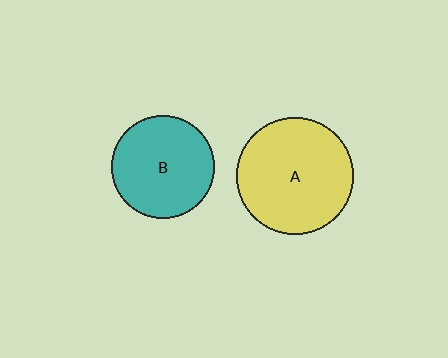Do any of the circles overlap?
No, none of the circles overlap.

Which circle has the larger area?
Circle A (yellow).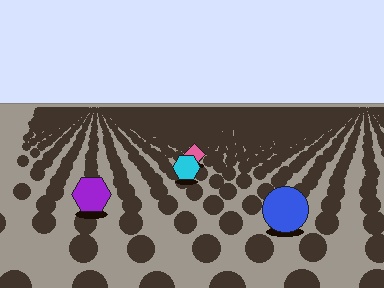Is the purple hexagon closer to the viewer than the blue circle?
No. The blue circle is closer — you can tell from the texture gradient: the ground texture is coarser near it.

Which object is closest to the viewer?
The blue circle is closest. The texture marks near it are larger and more spread out.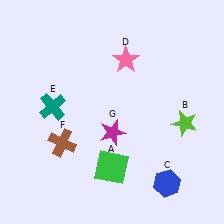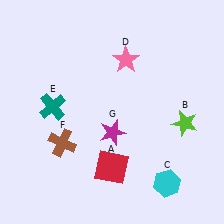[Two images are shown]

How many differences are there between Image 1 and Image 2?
There are 2 differences between the two images.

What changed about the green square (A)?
In Image 1, A is green. In Image 2, it changed to red.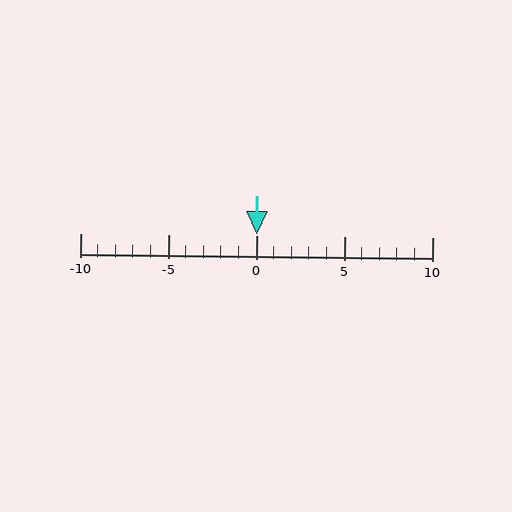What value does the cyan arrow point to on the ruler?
The cyan arrow points to approximately 0.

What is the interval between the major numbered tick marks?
The major tick marks are spaced 5 units apart.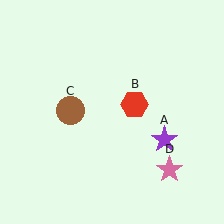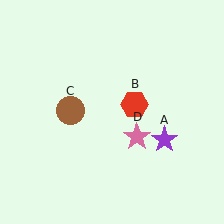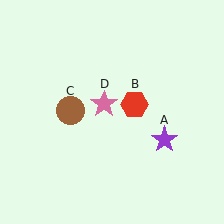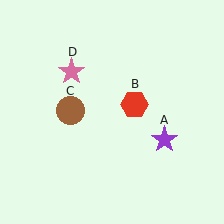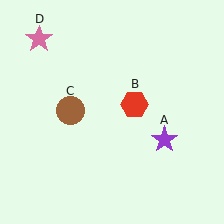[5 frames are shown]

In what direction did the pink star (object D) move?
The pink star (object D) moved up and to the left.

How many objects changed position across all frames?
1 object changed position: pink star (object D).